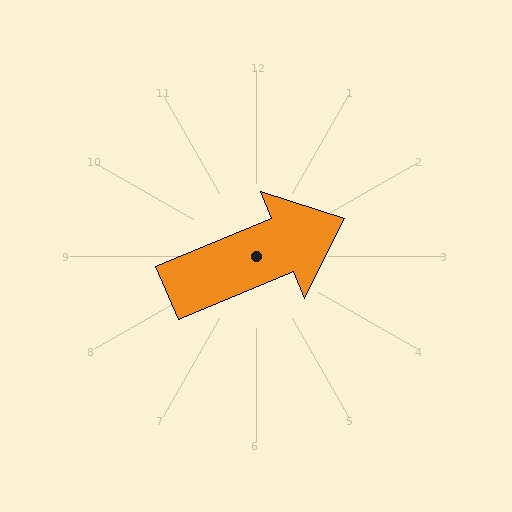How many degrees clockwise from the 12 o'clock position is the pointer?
Approximately 67 degrees.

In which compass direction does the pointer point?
Northeast.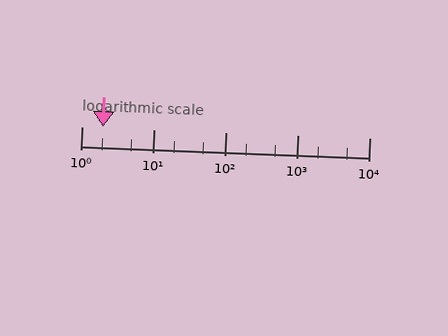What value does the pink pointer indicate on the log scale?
The pointer indicates approximately 2.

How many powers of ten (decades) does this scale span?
The scale spans 4 decades, from 1 to 10000.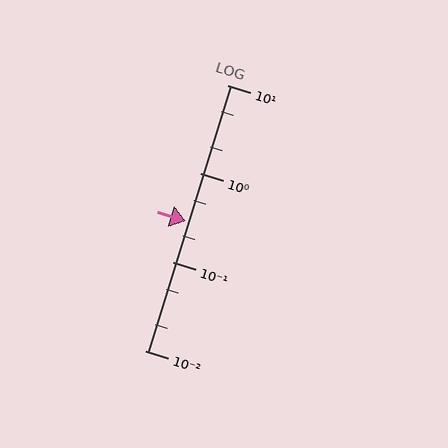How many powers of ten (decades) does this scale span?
The scale spans 3 decades, from 0.01 to 10.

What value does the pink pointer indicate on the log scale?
The pointer indicates approximately 0.29.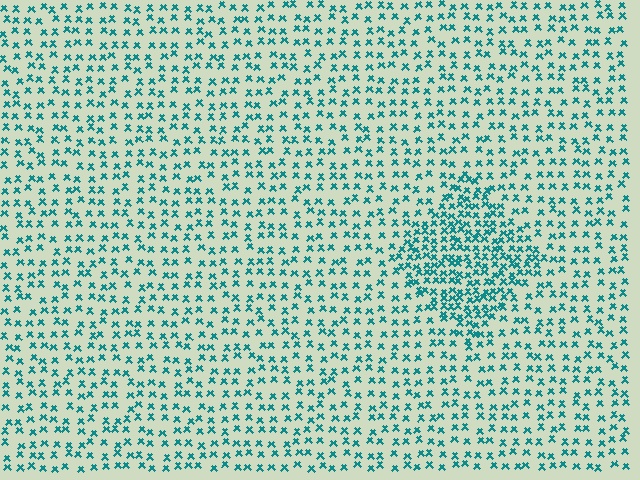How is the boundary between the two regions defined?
The boundary is defined by a change in element density (approximately 2.1x ratio). All elements are the same color, size, and shape.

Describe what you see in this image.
The image contains small teal elements arranged at two different densities. A diamond-shaped region is visible where the elements are more densely packed than the surrounding area.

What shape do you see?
I see a diamond.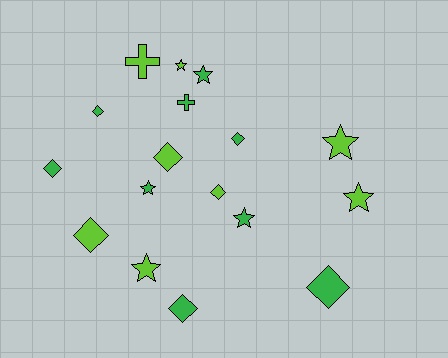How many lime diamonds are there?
There are 3 lime diamonds.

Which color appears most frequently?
Green, with 9 objects.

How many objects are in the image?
There are 17 objects.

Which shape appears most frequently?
Diamond, with 8 objects.